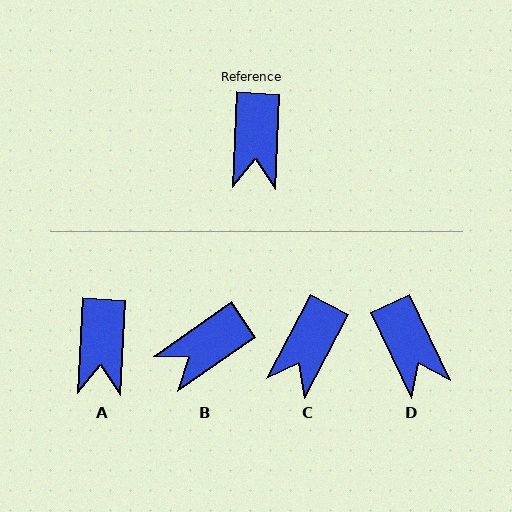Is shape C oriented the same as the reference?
No, it is off by about 25 degrees.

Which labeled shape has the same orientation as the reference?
A.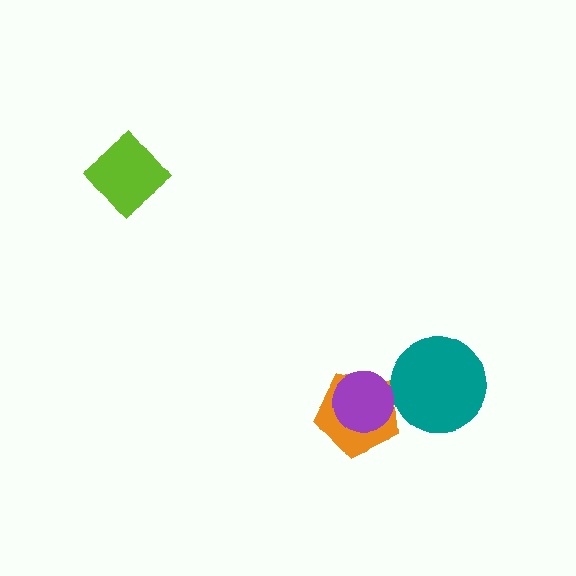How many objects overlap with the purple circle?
1 object overlaps with the purple circle.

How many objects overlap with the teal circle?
0 objects overlap with the teal circle.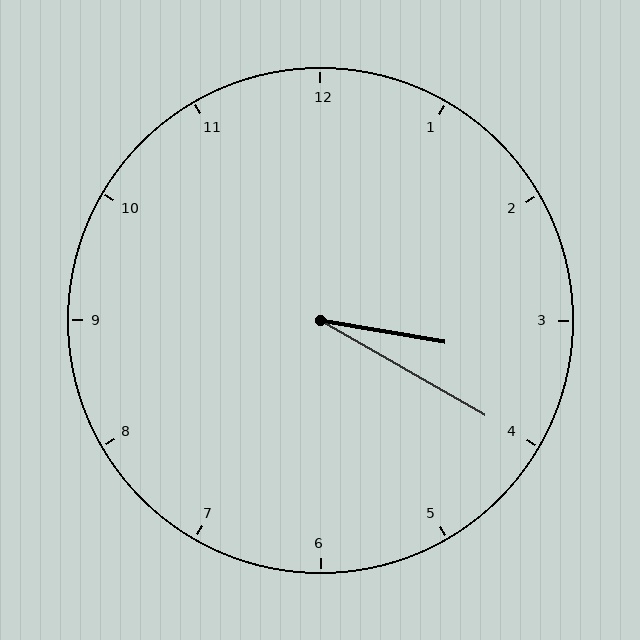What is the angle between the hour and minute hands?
Approximately 20 degrees.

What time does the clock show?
3:20.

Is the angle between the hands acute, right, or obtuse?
It is acute.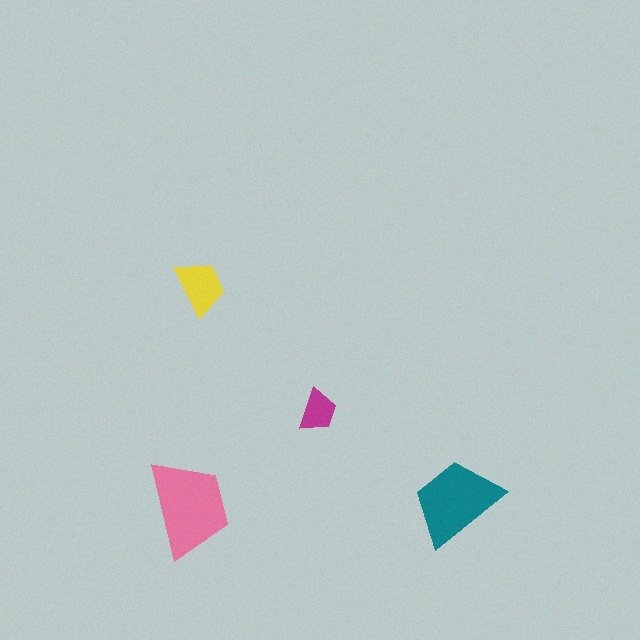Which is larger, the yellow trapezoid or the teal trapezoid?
The teal one.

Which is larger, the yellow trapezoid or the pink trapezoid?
The pink one.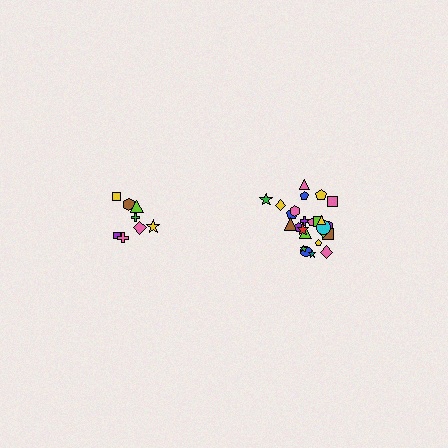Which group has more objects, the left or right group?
The right group.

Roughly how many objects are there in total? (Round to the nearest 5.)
Roughly 35 objects in total.